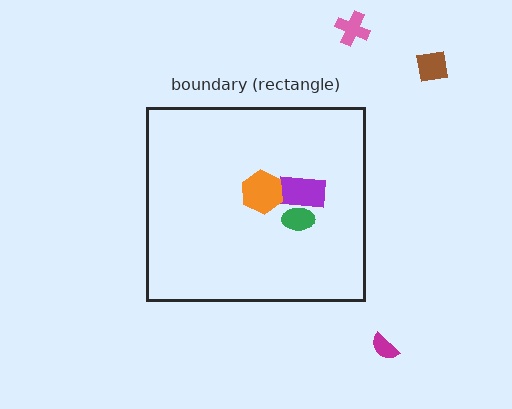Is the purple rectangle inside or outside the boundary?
Inside.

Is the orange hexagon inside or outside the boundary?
Inside.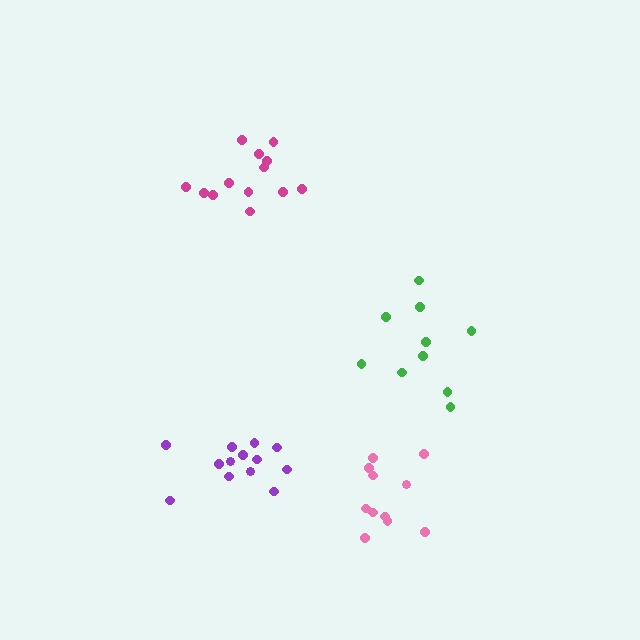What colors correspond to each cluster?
The clusters are colored: magenta, green, pink, purple.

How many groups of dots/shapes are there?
There are 4 groups.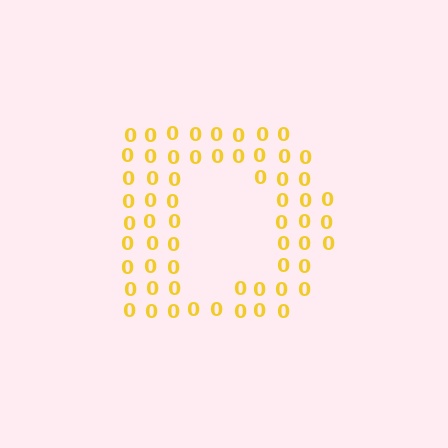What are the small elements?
The small elements are digit 0's.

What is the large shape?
The large shape is the letter D.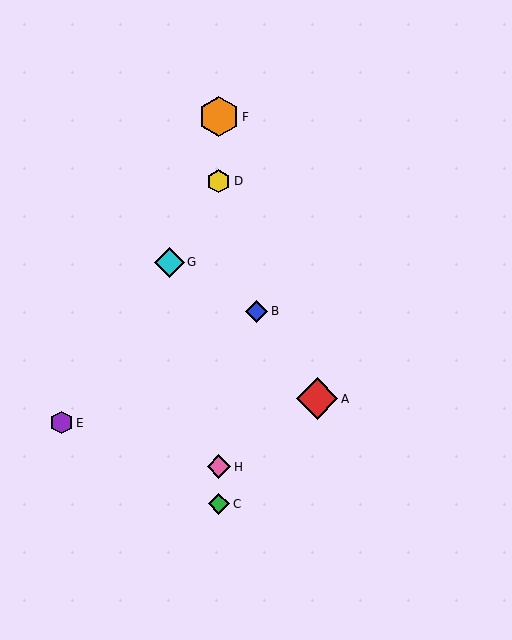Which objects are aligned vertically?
Objects C, D, F, H are aligned vertically.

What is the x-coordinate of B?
Object B is at x≈257.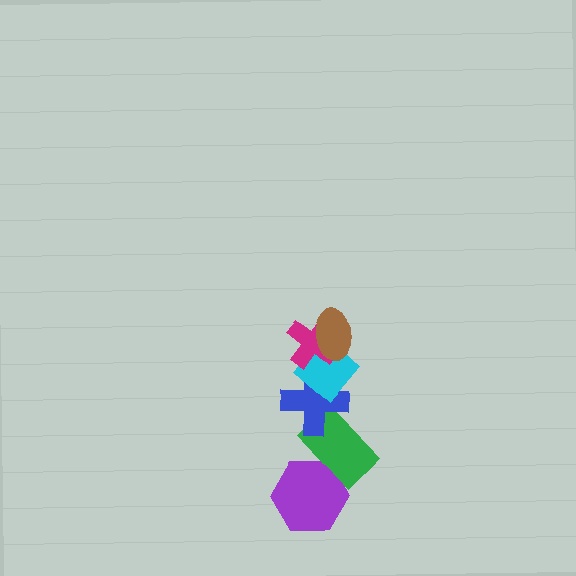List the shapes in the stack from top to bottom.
From top to bottom: the brown ellipse, the magenta cross, the cyan diamond, the blue cross, the green rectangle, the purple hexagon.